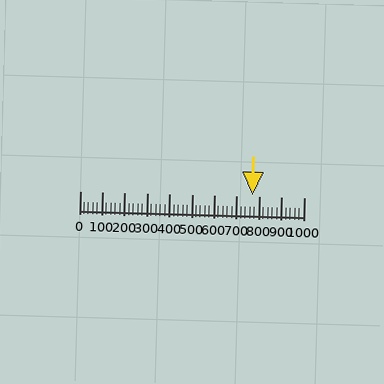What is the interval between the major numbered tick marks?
The major tick marks are spaced 100 units apart.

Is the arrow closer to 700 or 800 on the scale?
The arrow is closer to 800.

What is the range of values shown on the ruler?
The ruler shows values from 0 to 1000.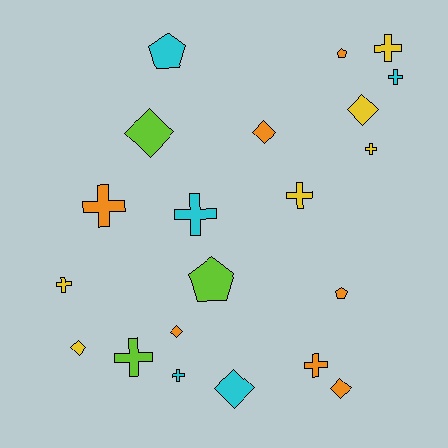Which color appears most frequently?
Orange, with 7 objects.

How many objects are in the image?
There are 21 objects.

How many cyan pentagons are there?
There is 1 cyan pentagon.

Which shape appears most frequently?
Cross, with 10 objects.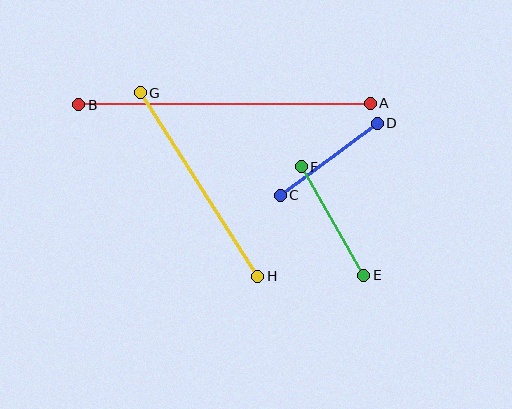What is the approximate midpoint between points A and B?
The midpoint is at approximately (225, 104) pixels.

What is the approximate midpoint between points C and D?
The midpoint is at approximately (329, 159) pixels.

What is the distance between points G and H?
The distance is approximately 218 pixels.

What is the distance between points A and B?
The distance is approximately 291 pixels.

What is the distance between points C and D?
The distance is approximately 121 pixels.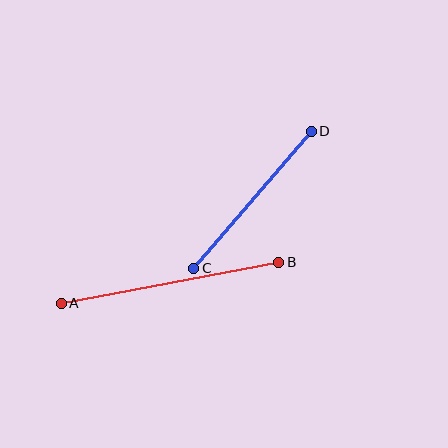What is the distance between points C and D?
The distance is approximately 181 pixels.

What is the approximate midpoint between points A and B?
The midpoint is at approximately (170, 283) pixels.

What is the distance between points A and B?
The distance is approximately 222 pixels.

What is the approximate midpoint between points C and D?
The midpoint is at approximately (252, 200) pixels.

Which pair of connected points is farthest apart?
Points A and B are farthest apart.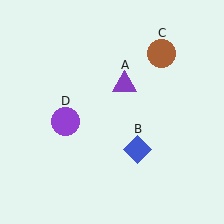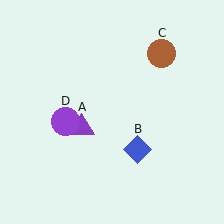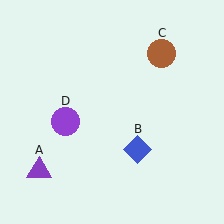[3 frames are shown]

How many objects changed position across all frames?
1 object changed position: purple triangle (object A).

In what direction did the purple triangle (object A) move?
The purple triangle (object A) moved down and to the left.